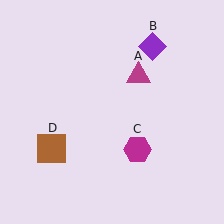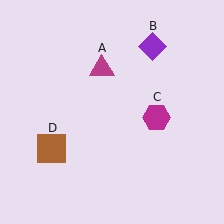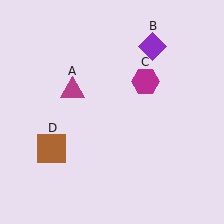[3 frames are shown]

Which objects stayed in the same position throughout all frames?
Purple diamond (object B) and brown square (object D) remained stationary.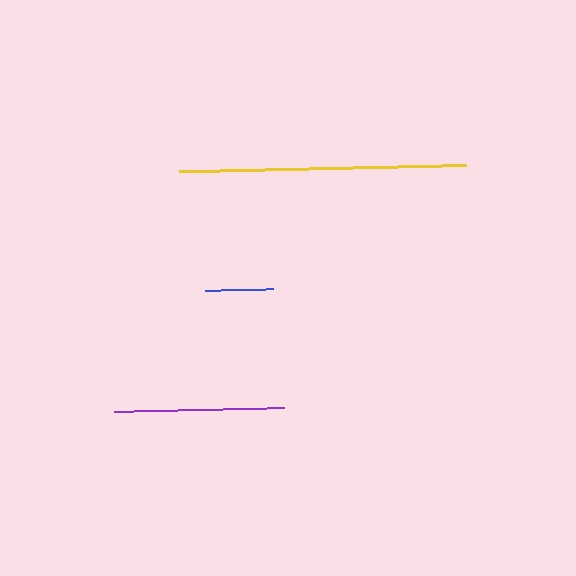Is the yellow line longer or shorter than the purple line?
The yellow line is longer than the purple line.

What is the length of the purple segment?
The purple segment is approximately 171 pixels long.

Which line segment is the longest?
The yellow line is the longest at approximately 287 pixels.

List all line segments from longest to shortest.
From longest to shortest: yellow, purple, blue.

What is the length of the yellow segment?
The yellow segment is approximately 287 pixels long.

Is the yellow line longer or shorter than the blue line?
The yellow line is longer than the blue line.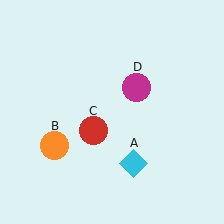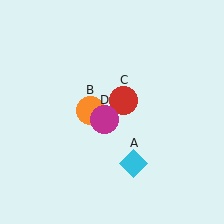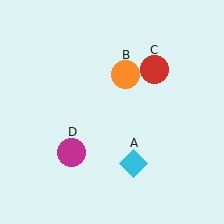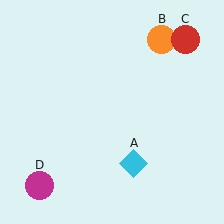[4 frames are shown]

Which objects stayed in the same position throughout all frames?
Cyan diamond (object A) remained stationary.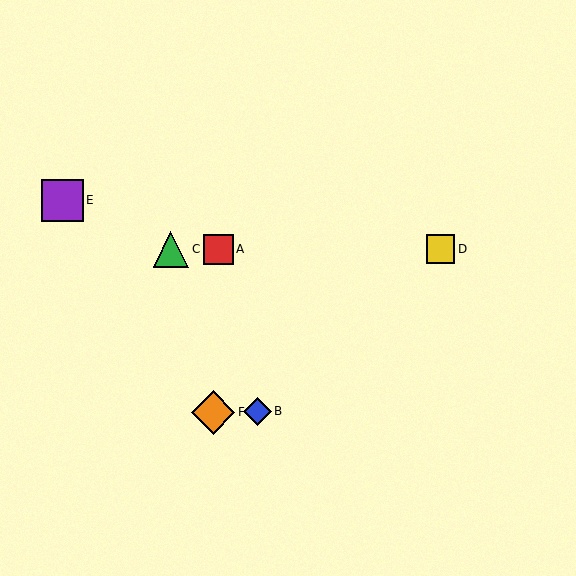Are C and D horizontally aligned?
Yes, both are at y≈249.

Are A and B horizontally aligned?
No, A is at y≈249 and B is at y≈411.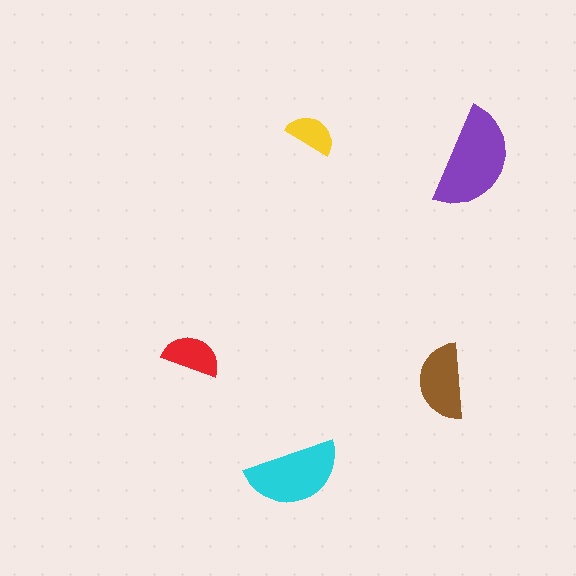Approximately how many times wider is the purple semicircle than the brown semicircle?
About 1.5 times wider.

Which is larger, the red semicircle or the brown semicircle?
The brown one.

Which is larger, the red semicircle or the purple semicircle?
The purple one.